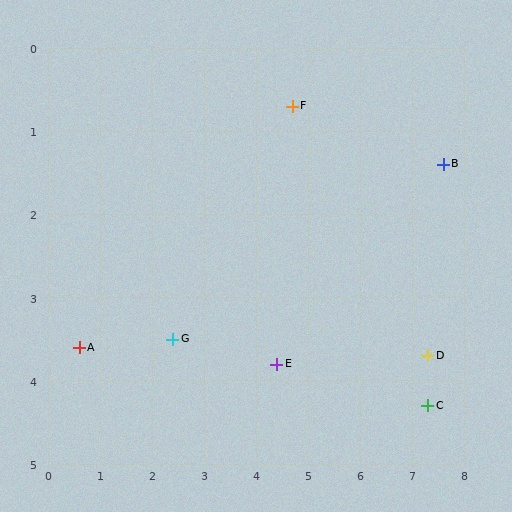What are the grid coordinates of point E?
Point E is at approximately (4.4, 3.8).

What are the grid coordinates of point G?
Point G is at approximately (2.4, 3.5).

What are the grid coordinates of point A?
Point A is at approximately (0.6, 3.6).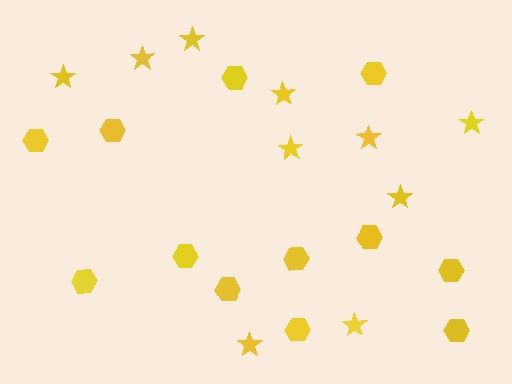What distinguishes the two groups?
There are 2 groups: one group of hexagons (12) and one group of stars (10).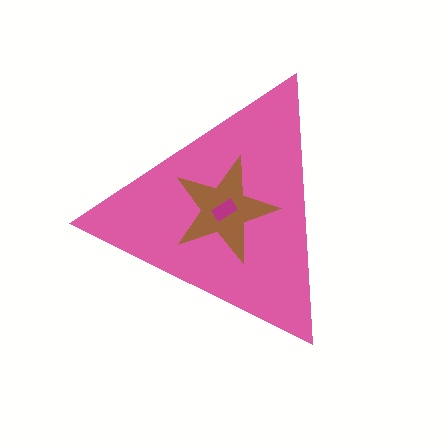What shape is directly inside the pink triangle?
The brown star.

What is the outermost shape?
The pink triangle.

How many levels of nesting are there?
3.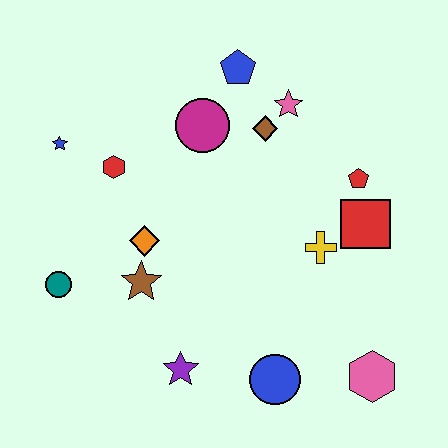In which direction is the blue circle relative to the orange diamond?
The blue circle is below the orange diamond.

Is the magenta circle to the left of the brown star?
No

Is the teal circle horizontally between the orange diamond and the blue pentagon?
No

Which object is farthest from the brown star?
The pink hexagon is farthest from the brown star.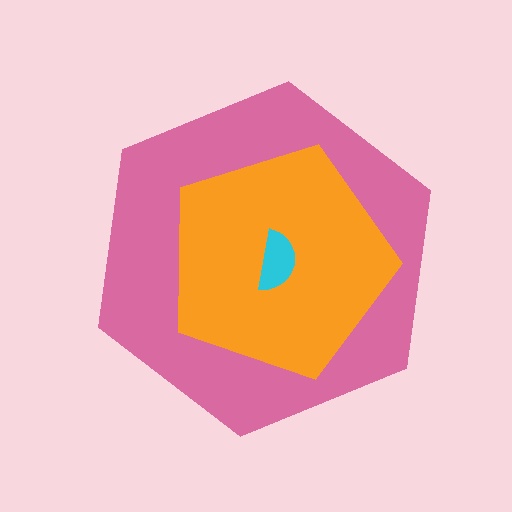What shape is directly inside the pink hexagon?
The orange pentagon.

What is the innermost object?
The cyan semicircle.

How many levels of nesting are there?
3.